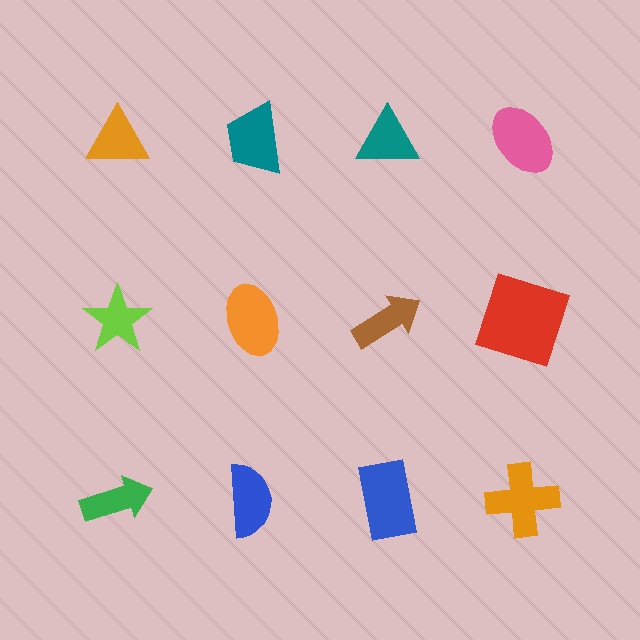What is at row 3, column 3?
A blue rectangle.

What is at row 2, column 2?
An orange ellipse.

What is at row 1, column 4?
A pink ellipse.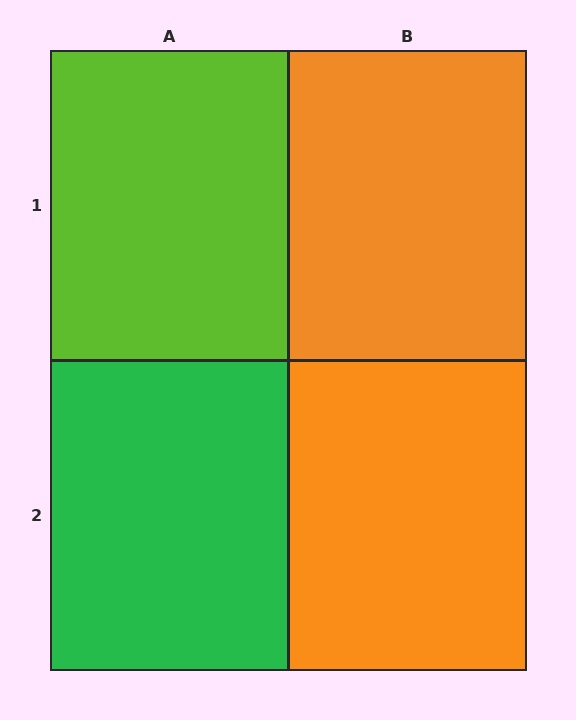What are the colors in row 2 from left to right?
Green, orange.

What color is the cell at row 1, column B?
Orange.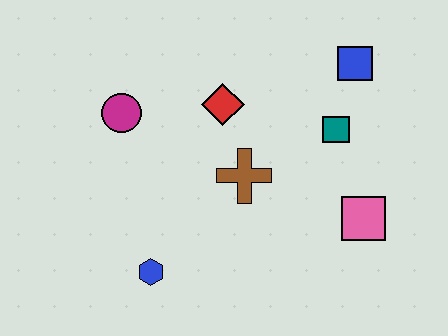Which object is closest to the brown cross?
The red diamond is closest to the brown cross.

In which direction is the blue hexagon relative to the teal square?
The blue hexagon is to the left of the teal square.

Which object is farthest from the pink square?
The magenta circle is farthest from the pink square.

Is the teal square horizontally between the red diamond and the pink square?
Yes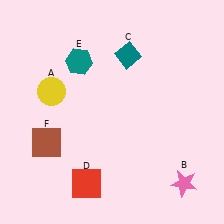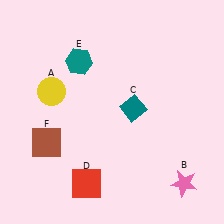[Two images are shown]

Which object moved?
The teal diamond (C) moved down.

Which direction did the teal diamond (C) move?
The teal diamond (C) moved down.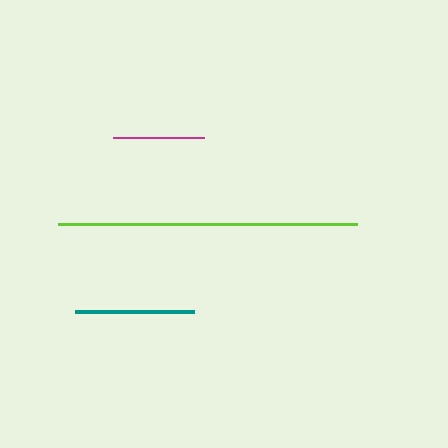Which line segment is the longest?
The lime line is the longest at approximately 299 pixels.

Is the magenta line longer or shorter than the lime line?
The lime line is longer than the magenta line.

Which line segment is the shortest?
The magenta line is the shortest at approximately 91 pixels.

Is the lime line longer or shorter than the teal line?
The lime line is longer than the teal line.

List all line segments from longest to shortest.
From longest to shortest: lime, teal, magenta.